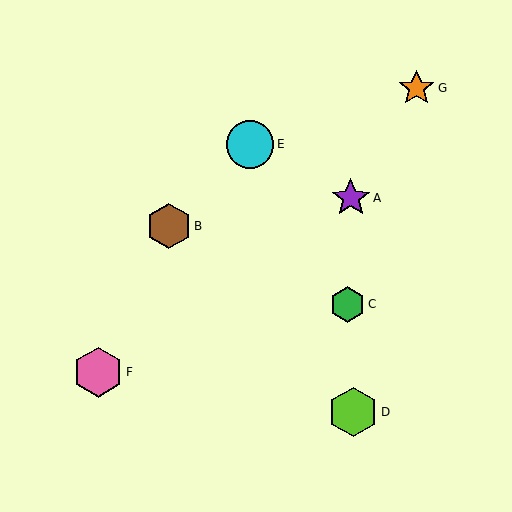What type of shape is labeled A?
Shape A is a purple star.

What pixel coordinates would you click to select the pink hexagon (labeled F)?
Click at (98, 372) to select the pink hexagon F.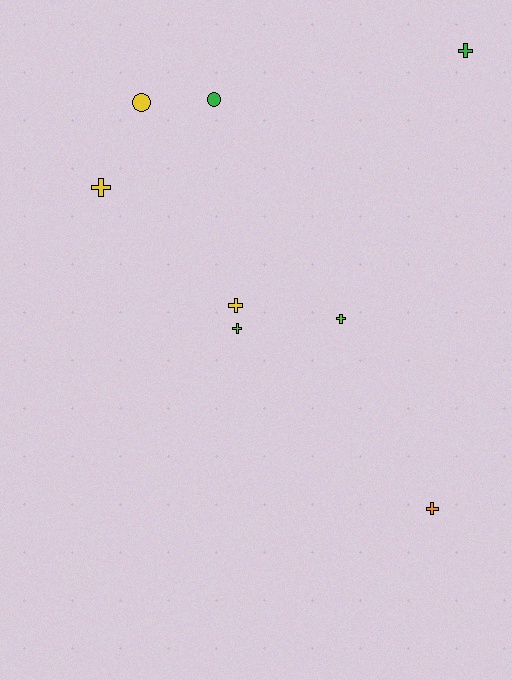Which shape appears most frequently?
Cross, with 6 objects.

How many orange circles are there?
There are no orange circles.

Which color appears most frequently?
Yellow, with 3 objects.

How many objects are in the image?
There are 8 objects.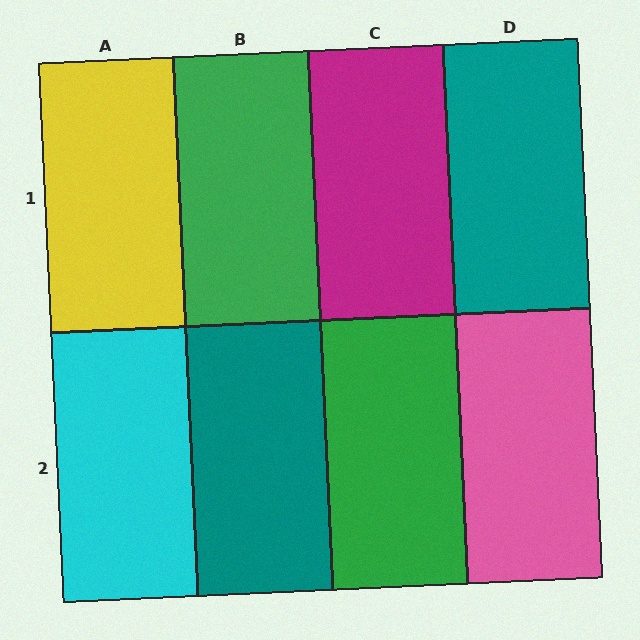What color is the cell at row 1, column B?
Green.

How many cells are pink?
1 cell is pink.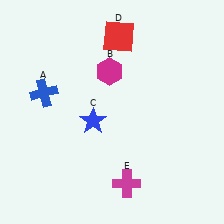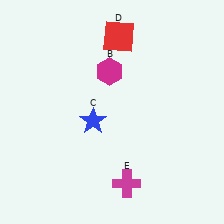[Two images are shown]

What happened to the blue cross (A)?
The blue cross (A) was removed in Image 2. It was in the top-left area of Image 1.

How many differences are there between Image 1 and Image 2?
There is 1 difference between the two images.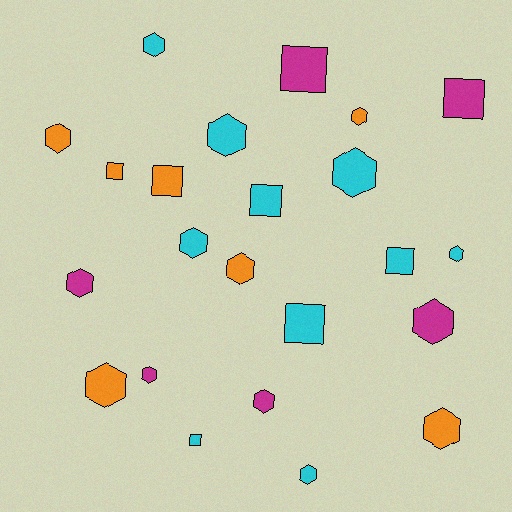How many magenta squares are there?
There are 2 magenta squares.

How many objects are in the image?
There are 23 objects.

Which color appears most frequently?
Cyan, with 10 objects.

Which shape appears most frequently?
Hexagon, with 15 objects.